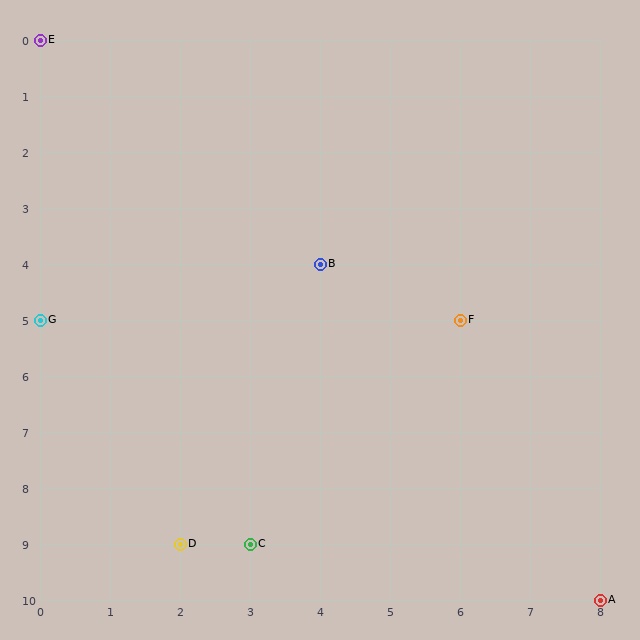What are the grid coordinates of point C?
Point C is at grid coordinates (3, 9).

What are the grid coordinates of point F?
Point F is at grid coordinates (6, 5).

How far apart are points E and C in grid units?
Points E and C are 3 columns and 9 rows apart (about 9.5 grid units diagonally).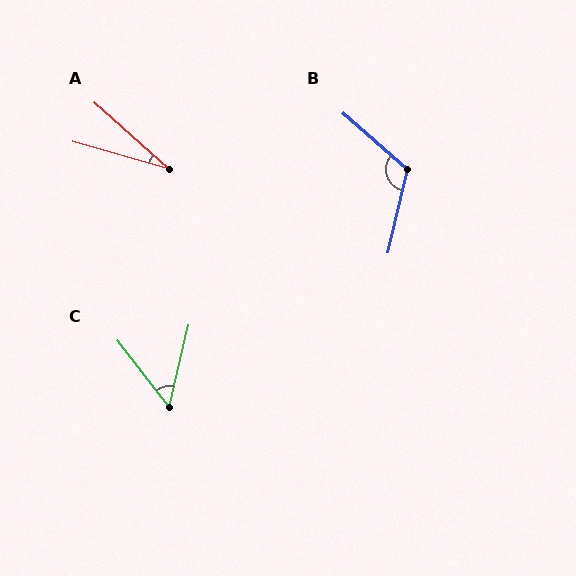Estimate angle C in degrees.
Approximately 51 degrees.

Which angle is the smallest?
A, at approximately 26 degrees.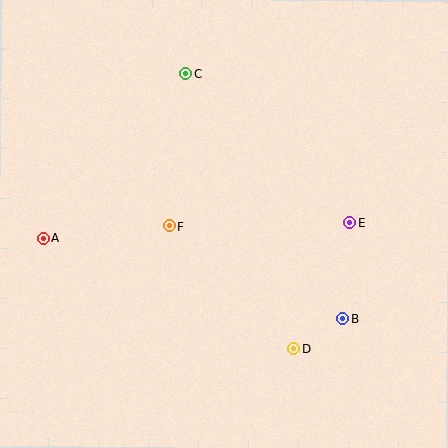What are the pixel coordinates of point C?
Point C is at (185, 73).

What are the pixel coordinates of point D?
Point D is at (293, 349).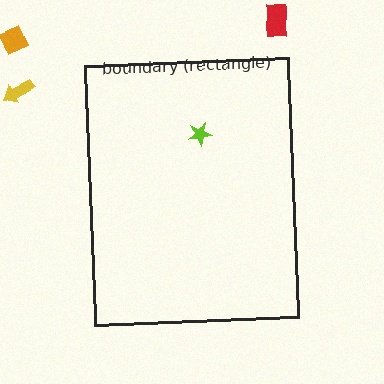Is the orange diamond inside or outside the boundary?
Outside.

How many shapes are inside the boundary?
1 inside, 3 outside.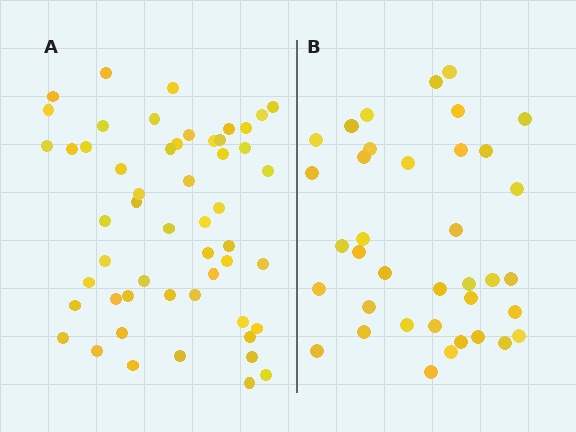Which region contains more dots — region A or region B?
Region A (the left region) has more dots.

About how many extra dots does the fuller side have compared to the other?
Region A has approximately 15 more dots than region B.